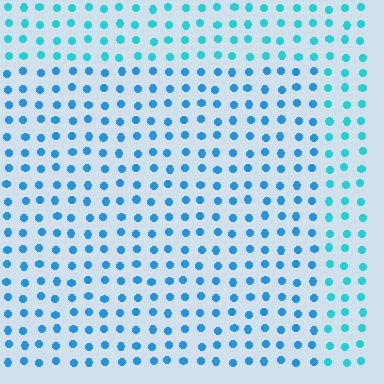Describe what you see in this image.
The image is filled with small cyan elements in a uniform arrangement. A rectangle-shaped region is visible where the elements are tinted to a slightly different hue, forming a subtle color boundary.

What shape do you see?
I see a rectangle.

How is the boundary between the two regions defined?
The boundary is defined purely by a slight shift in hue (about 20 degrees). Spacing, size, and orientation are identical on both sides.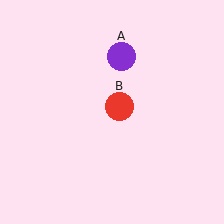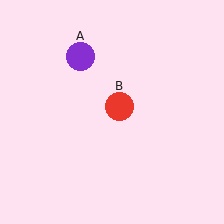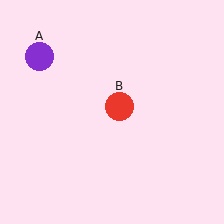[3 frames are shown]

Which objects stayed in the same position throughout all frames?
Red circle (object B) remained stationary.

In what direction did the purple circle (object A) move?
The purple circle (object A) moved left.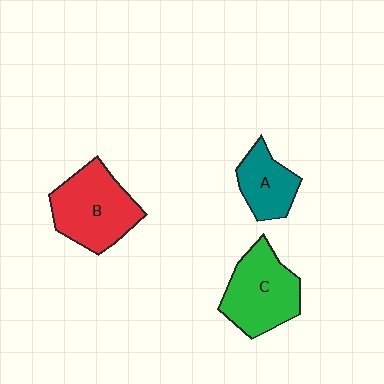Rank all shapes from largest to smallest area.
From largest to smallest: B (red), C (green), A (teal).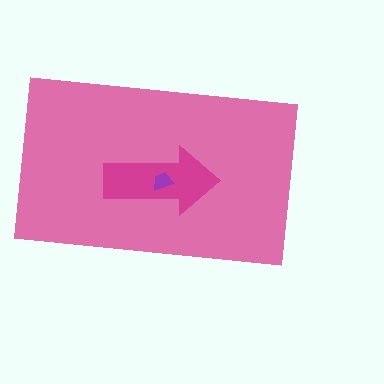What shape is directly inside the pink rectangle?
The magenta arrow.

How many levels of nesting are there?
3.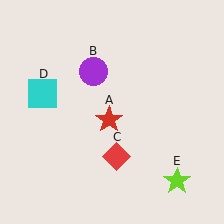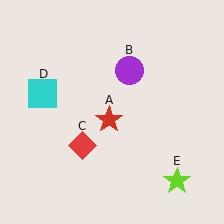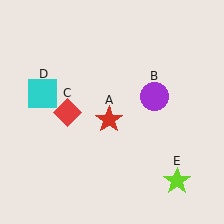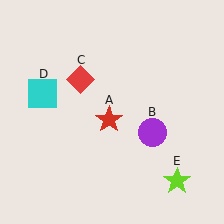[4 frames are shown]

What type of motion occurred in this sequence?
The purple circle (object B), red diamond (object C) rotated clockwise around the center of the scene.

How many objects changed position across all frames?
2 objects changed position: purple circle (object B), red diamond (object C).